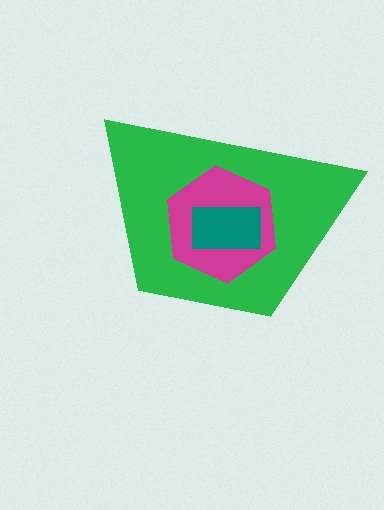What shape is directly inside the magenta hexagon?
The teal rectangle.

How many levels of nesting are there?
3.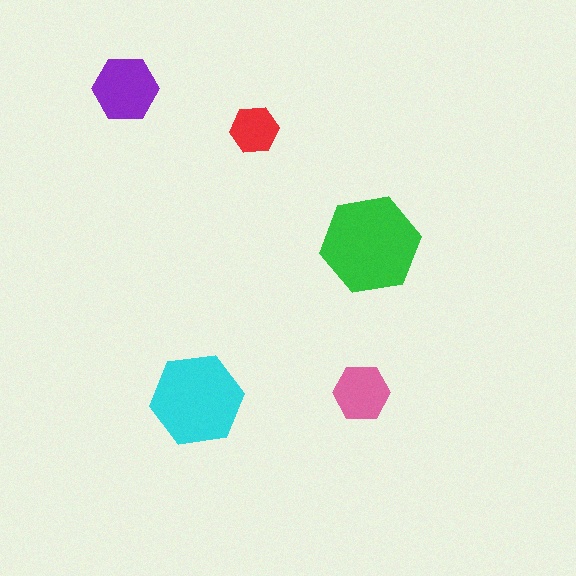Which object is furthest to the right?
The green hexagon is rightmost.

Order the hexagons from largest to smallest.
the green one, the cyan one, the purple one, the pink one, the red one.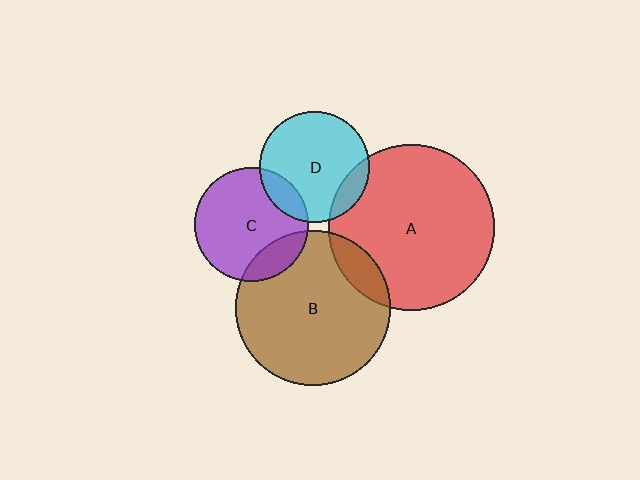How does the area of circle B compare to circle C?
Approximately 1.8 times.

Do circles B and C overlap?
Yes.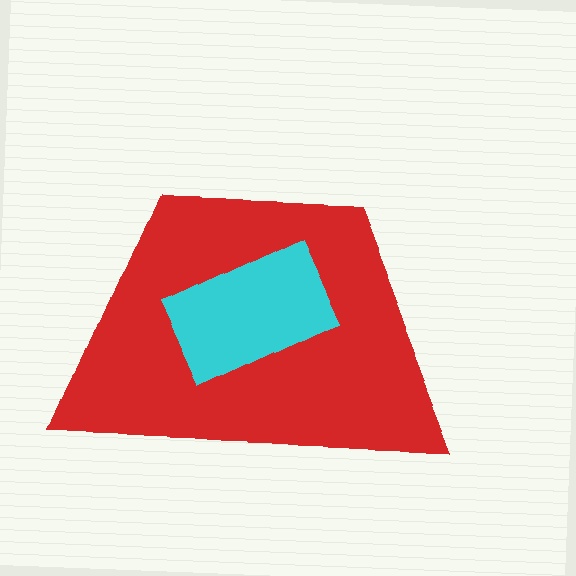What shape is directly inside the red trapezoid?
The cyan rectangle.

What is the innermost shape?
The cyan rectangle.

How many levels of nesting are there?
2.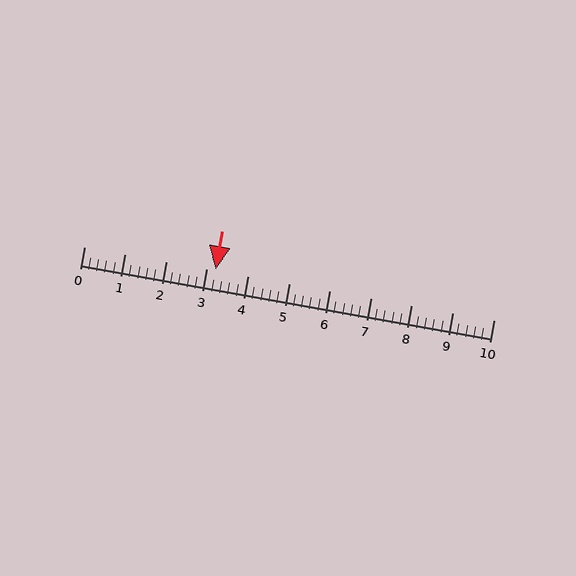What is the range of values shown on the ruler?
The ruler shows values from 0 to 10.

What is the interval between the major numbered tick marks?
The major tick marks are spaced 1 units apart.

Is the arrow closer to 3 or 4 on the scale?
The arrow is closer to 3.